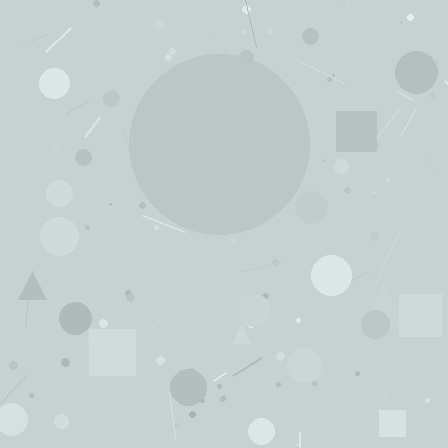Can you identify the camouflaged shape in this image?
The camouflaged shape is a circle.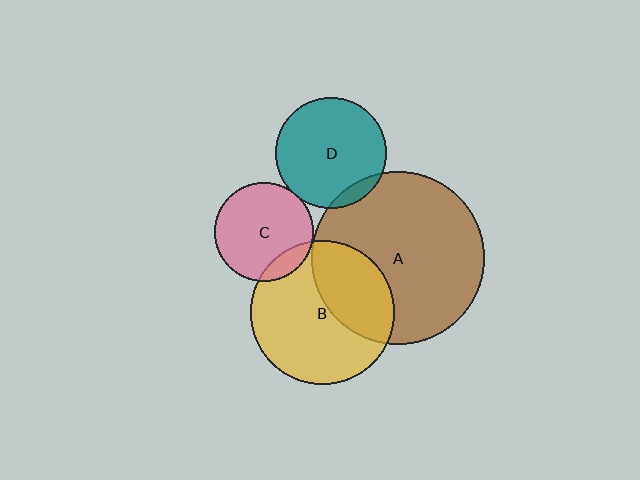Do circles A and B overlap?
Yes.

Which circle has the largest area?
Circle A (brown).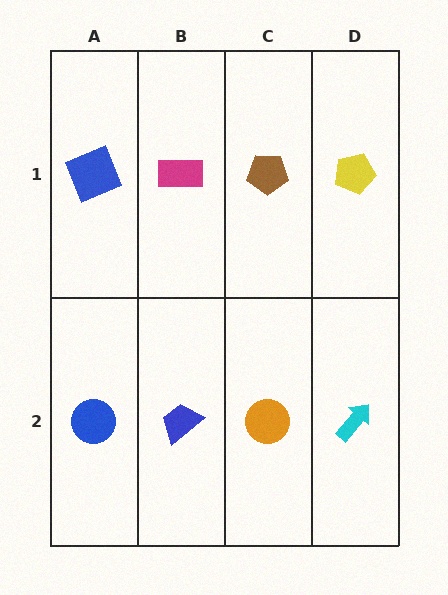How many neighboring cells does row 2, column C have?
3.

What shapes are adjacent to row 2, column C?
A brown pentagon (row 1, column C), a blue trapezoid (row 2, column B), a cyan arrow (row 2, column D).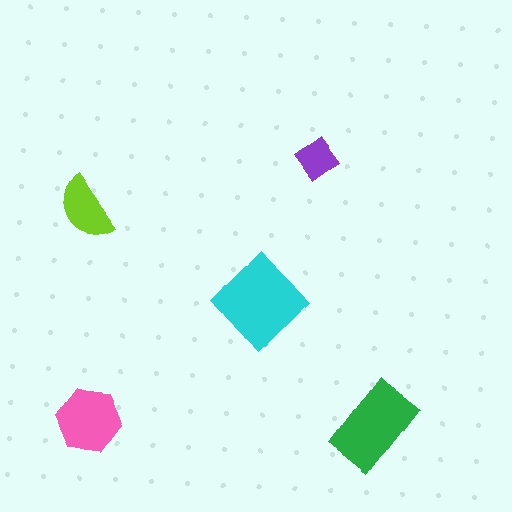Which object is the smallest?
The purple diamond.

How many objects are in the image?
There are 5 objects in the image.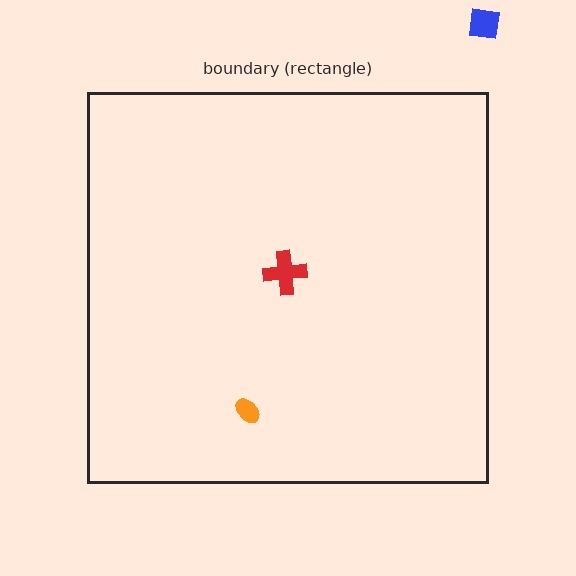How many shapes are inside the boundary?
2 inside, 1 outside.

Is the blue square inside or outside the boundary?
Outside.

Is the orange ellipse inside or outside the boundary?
Inside.